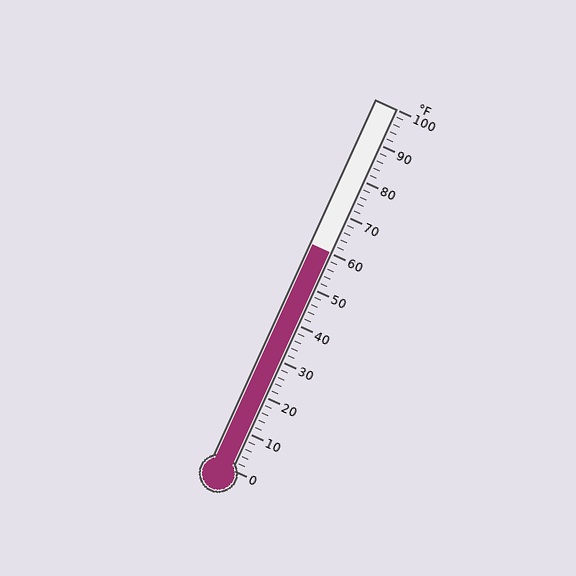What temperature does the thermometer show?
The thermometer shows approximately 60°F.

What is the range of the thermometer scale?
The thermometer scale ranges from 0°F to 100°F.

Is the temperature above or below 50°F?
The temperature is above 50°F.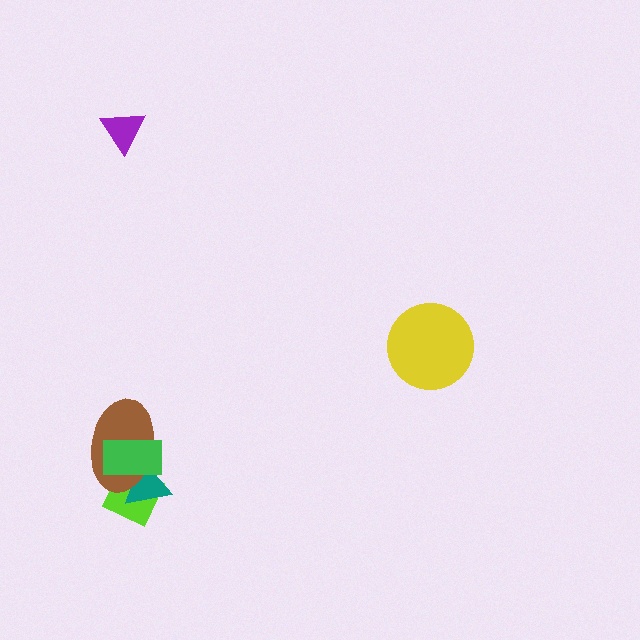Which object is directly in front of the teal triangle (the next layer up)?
The brown ellipse is directly in front of the teal triangle.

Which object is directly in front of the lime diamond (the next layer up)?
The teal triangle is directly in front of the lime diamond.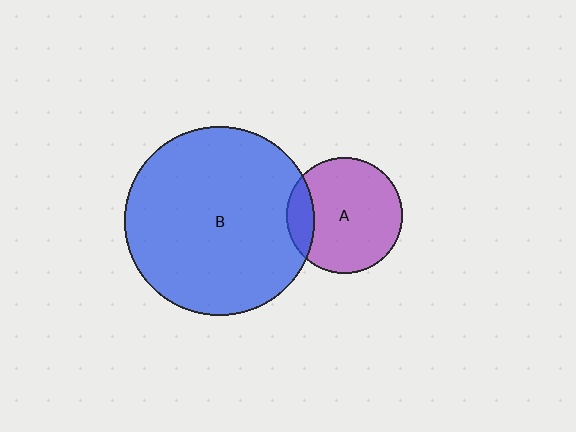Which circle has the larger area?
Circle B (blue).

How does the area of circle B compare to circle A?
Approximately 2.7 times.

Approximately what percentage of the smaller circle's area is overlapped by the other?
Approximately 15%.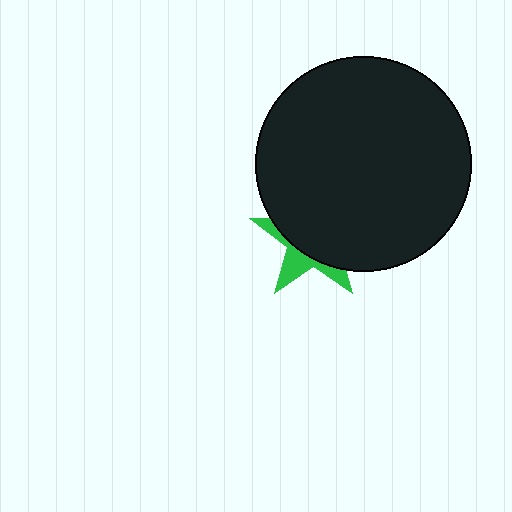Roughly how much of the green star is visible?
A small part of it is visible (roughly 31%).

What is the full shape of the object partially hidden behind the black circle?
The partially hidden object is a green star.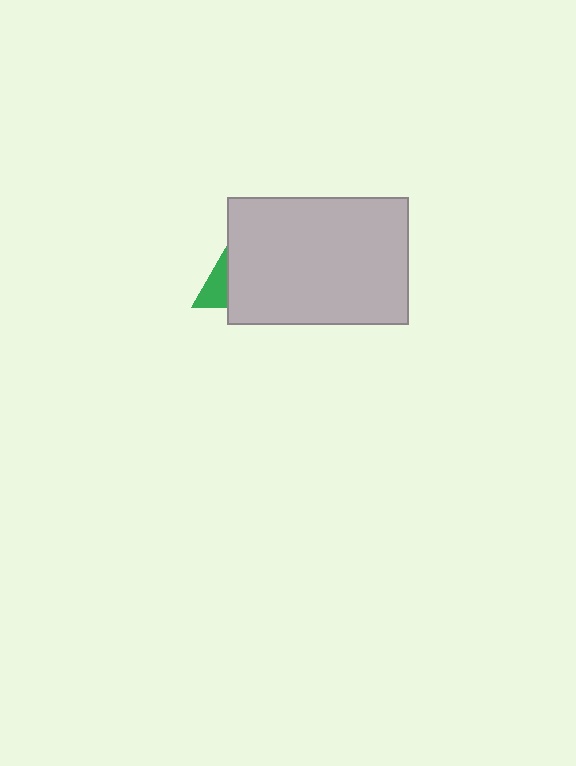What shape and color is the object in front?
The object in front is a light gray rectangle.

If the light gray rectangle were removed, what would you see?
You would see the complete green triangle.